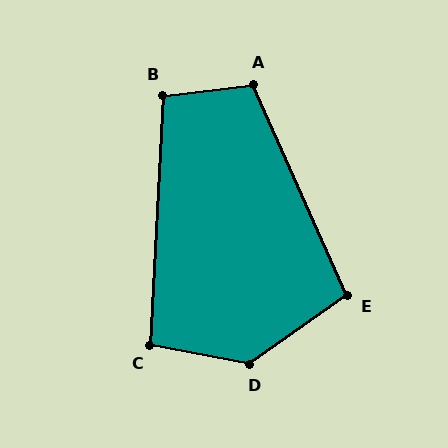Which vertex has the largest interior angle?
D, at approximately 134 degrees.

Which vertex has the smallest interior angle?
C, at approximately 98 degrees.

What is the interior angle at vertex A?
Approximately 107 degrees (obtuse).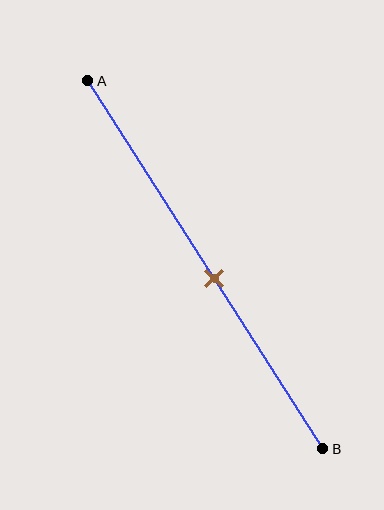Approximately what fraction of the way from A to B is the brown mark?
The brown mark is approximately 55% of the way from A to B.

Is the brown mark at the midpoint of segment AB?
No, the mark is at about 55% from A, not at the 50% midpoint.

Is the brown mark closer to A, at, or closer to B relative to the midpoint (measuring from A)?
The brown mark is closer to point B than the midpoint of segment AB.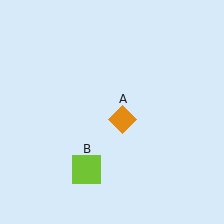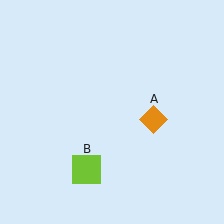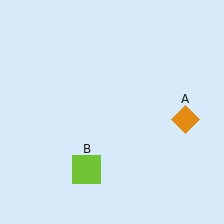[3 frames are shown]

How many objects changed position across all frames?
1 object changed position: orange diamond (object A).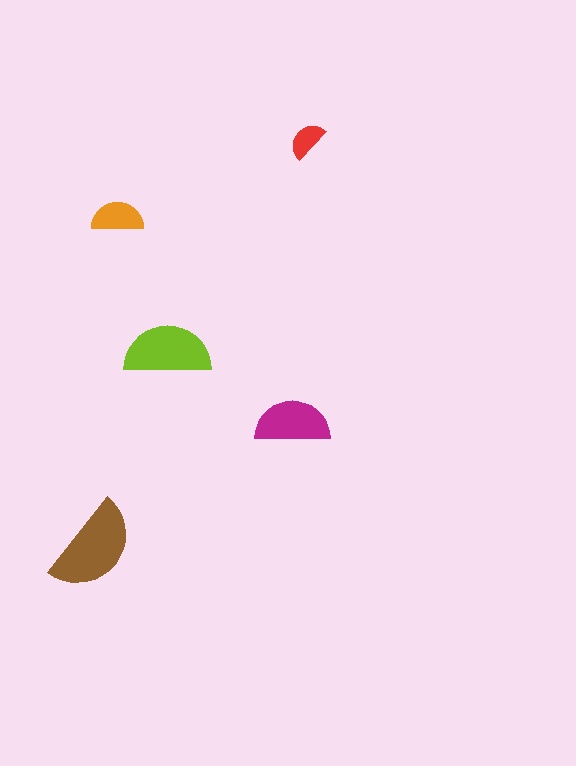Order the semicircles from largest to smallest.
the brown one, the lime one, the magenta one, the orange one, the red one.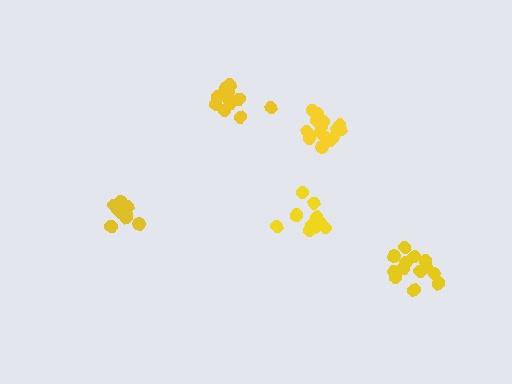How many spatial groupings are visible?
There are 5 spatial groupings.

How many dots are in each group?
Group 1: 11 dots, Group 2: 10 dots, Group 3: 9 dots, Group 4: 13 dots, Group 5: 15 dots (58 total).